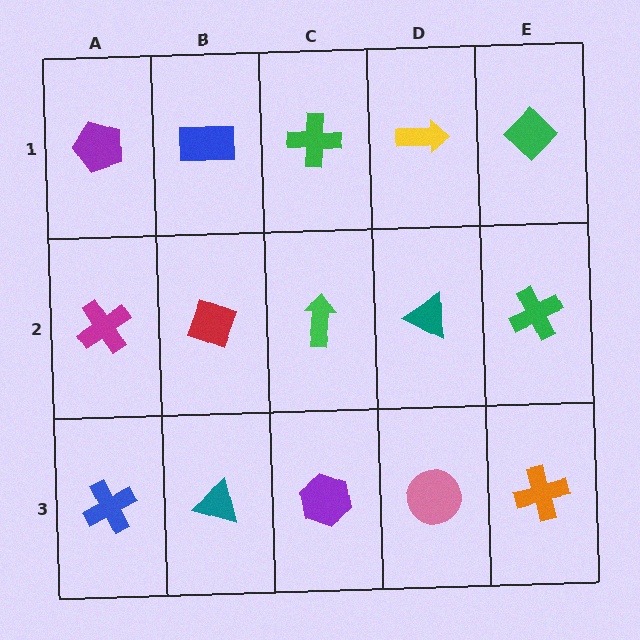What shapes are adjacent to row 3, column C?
A green arrow (row 2, column C), a teal triangle (row 3, column B), a pink circle (row 3, column D).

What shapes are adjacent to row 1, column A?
A magenta cross (row 2, column A), a blue rectangle (row 1, column B).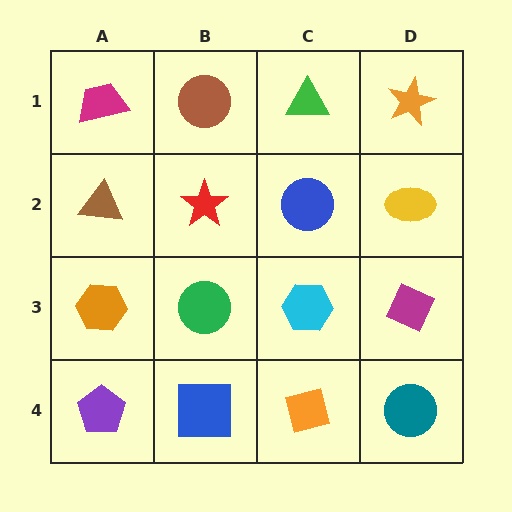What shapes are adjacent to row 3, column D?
A yellow ellipse (row 2, column D), a teal circle (row 4, column D), a cyan hexagon (row 3, column C).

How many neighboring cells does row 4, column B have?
3.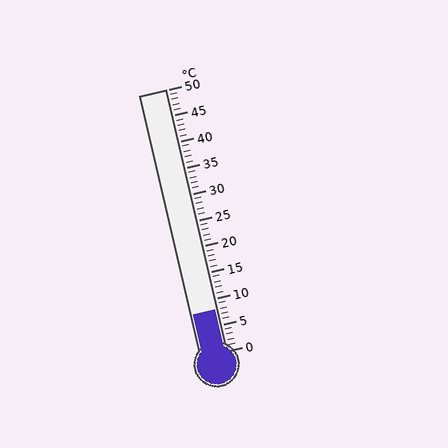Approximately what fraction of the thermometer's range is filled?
The thermometer is filled to approximately 15% of its range.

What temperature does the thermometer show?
The thermometer shows approximately 8°C.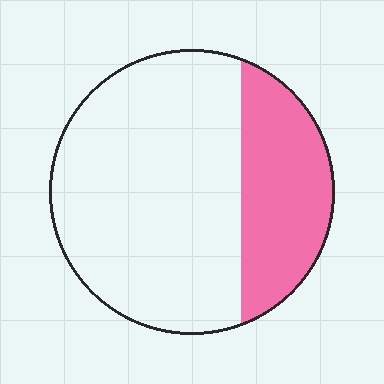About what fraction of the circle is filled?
About one quarter (1/4).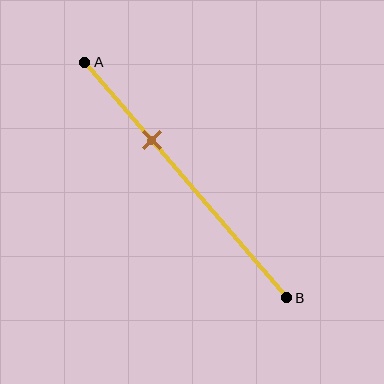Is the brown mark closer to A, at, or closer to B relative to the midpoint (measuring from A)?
The brown mark is closer to point A than the midpoint of segment AB.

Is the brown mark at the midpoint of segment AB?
No, the mark is at about 35% from A, not at the 50% midpoint.